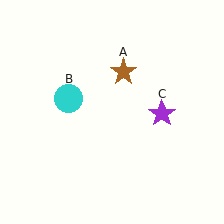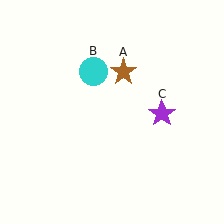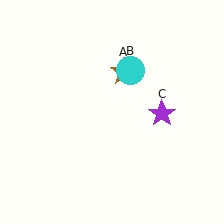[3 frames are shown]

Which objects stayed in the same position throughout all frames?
Brown star (object A) and purple star (object C) remained stationary.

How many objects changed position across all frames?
1 object changed position: cyan circle (object B).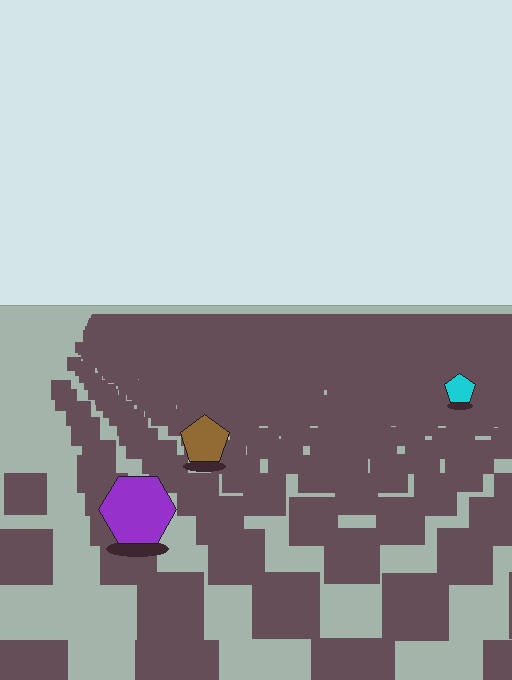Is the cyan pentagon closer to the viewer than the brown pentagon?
No. The brown pentagon is closer — you can tell from the texture gradient: the ground texture is coarser near it.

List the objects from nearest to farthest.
From nearest to farthest: the purple hexagon, the brown pentagon, the cyan pentagon.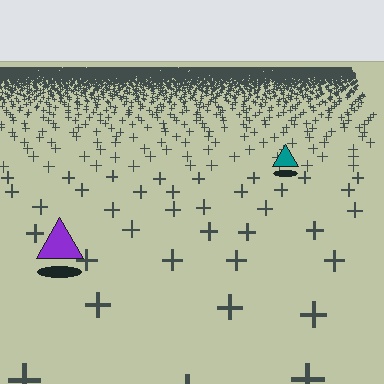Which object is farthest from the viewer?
The teal triangle is farthest from the viewer. It appears smaller and the ground texture around it is denser.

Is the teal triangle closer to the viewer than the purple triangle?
No. The purple triangle is closer — you can tell from the texture gradient: the ground texture is coarser near it.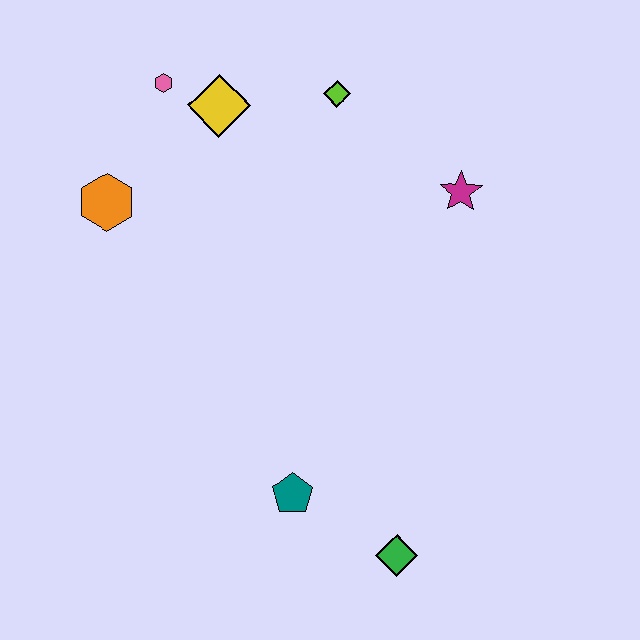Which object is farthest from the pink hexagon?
The green diamond is farthest from the pink hexagon.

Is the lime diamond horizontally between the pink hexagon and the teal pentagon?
No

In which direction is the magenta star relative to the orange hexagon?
The magenta star is to the right of the orange hexagon.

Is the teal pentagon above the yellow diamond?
No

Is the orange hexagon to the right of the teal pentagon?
No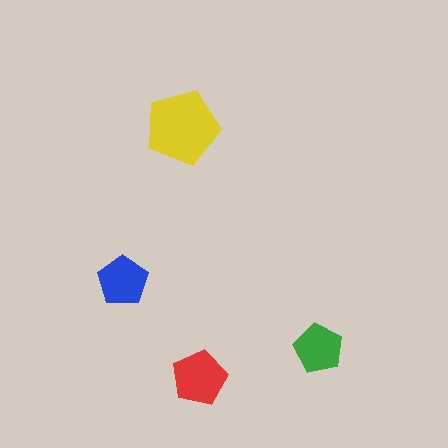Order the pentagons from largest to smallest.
the yellow one, the red one, the blue one, the green one.